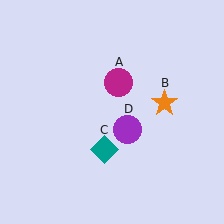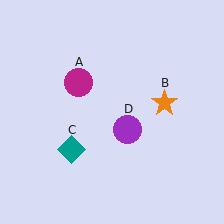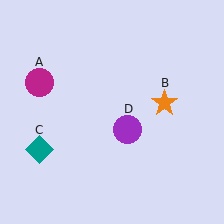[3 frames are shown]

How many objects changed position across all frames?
2 objects changed position: magenta circle (object A), teal diamond (object C).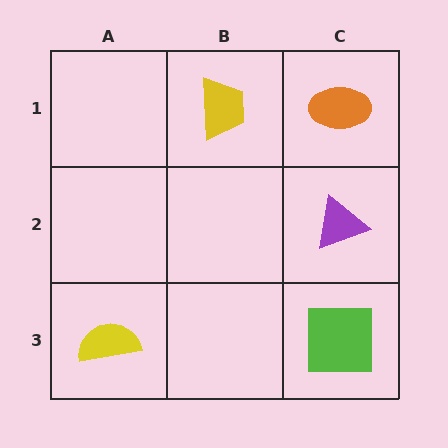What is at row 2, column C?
A purple triangle.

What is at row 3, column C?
A lime square.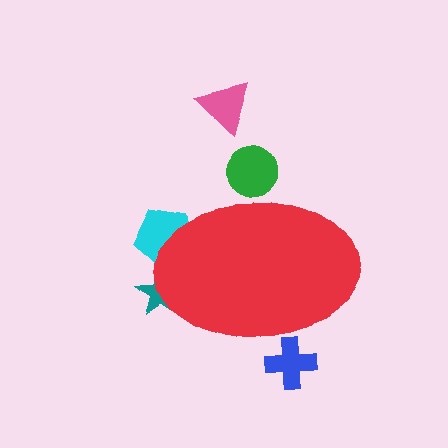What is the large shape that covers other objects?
A red ellipse.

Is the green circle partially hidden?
Yes, the green circle is partially hidden behind the red ellipse.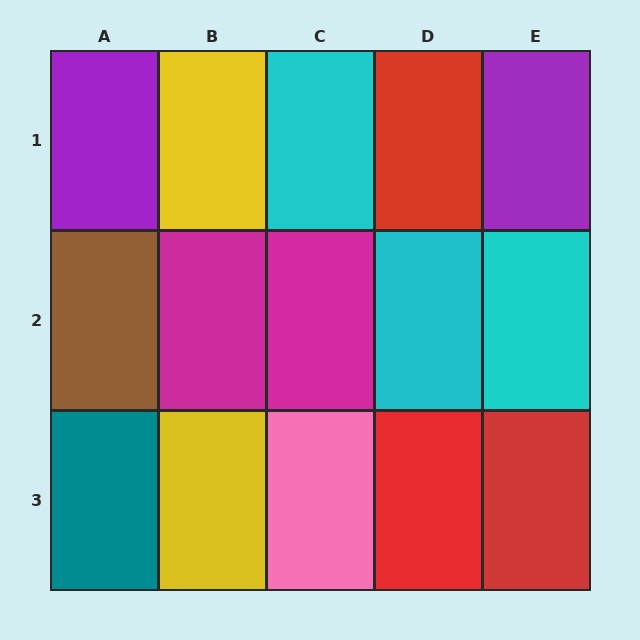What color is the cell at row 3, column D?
Red.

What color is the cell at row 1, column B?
Yellow.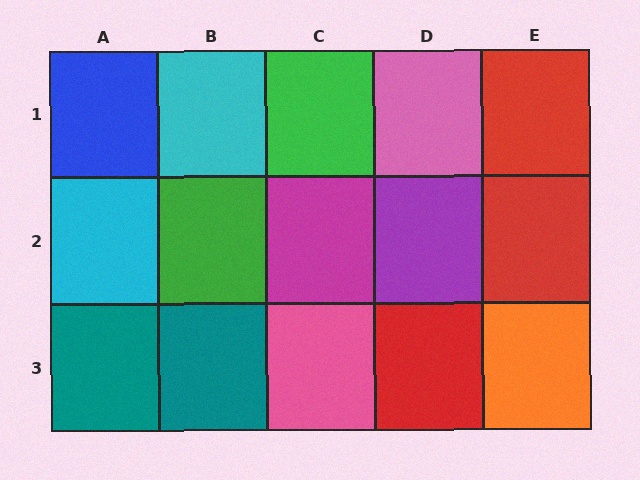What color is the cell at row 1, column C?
Green.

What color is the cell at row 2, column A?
Cyan.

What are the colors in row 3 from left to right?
Teal, teal, pink, red, orange.